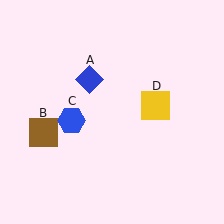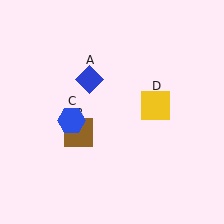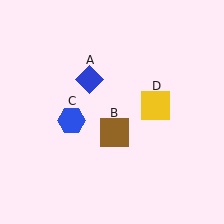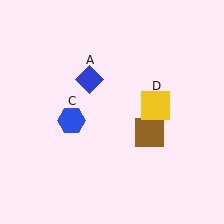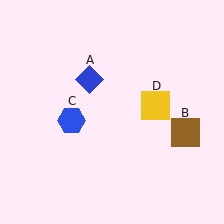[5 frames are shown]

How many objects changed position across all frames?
1 object changed position: brown square (object B).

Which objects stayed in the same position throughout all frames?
Blue diamond (object A) and blue hexagon (object C) and yellow square (object D) remained stationary.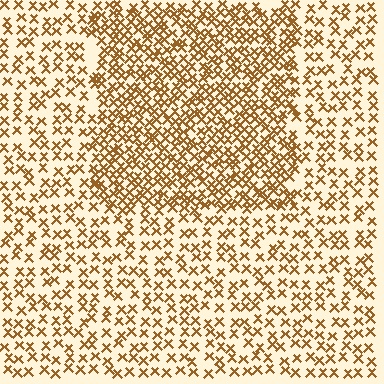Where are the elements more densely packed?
The elements are more densely packed inside the rectangle boundary.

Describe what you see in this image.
The image contains small brown elements arranged at two different densities. A rectangle-shaped region is visible where the elements are more densely packed than the surrounding area.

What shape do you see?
I see a rectangle.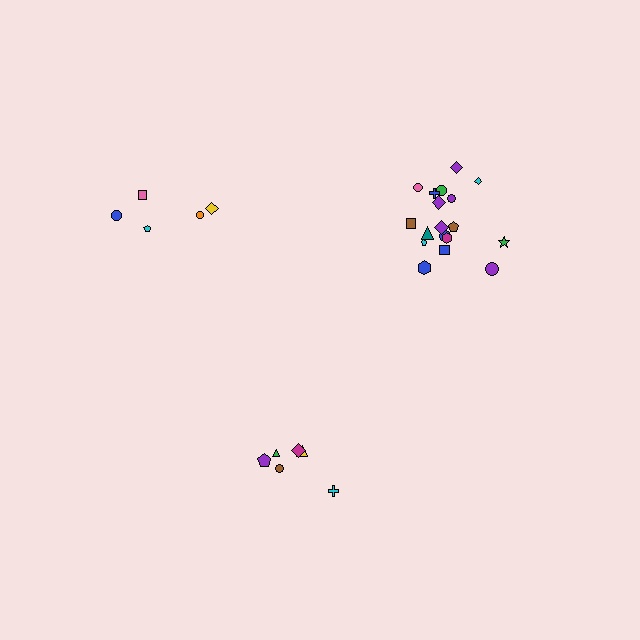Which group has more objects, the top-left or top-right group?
The top-right group.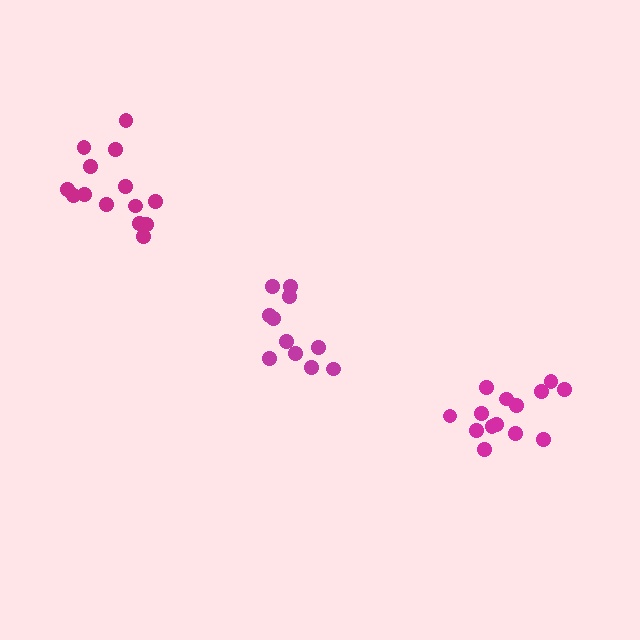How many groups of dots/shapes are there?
There are 3 groups.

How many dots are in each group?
Group 1: 11 dots, Group 2: 14 dots, Group 3: 14 dots (39 total).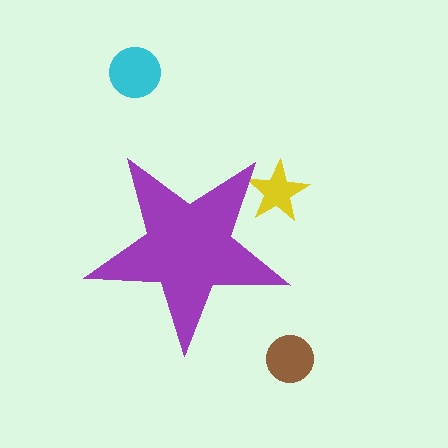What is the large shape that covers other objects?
A purple star.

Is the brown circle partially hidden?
No, the brown circle is fully visible.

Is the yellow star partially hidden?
Yes, the yellow star is partially hidden behind the purple star.